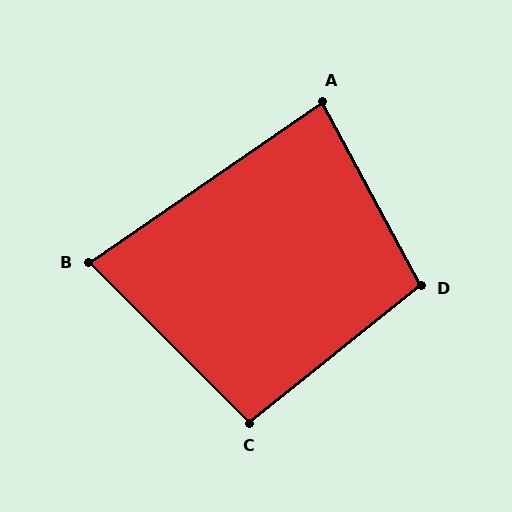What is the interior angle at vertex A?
Approximately 84 degrees (acute).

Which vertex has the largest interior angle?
D, at approximately 100 degrees.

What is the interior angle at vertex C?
Approximately 96 degrees (obtuse).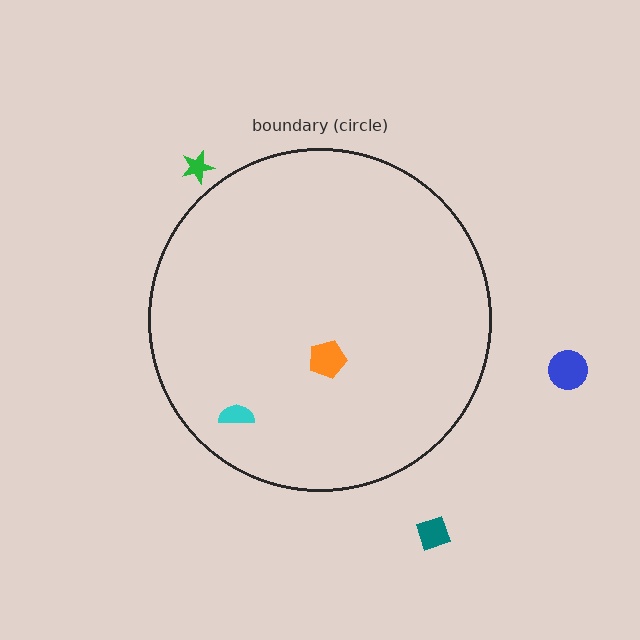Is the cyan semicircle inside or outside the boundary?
Inside.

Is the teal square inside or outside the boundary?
Outside.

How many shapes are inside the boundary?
2 inside, 3 outside.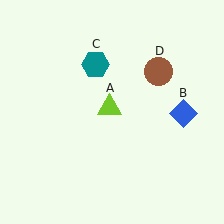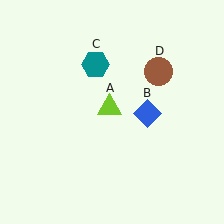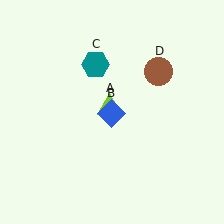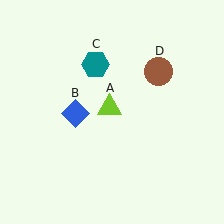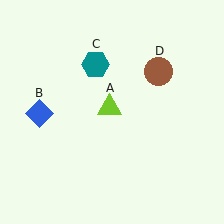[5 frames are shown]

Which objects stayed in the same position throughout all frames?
Lime triangle (object A) and teal hexagon (object C) and brown circle (object D) remained stationary.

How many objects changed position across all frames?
1 object changed position: blue diamond (object B).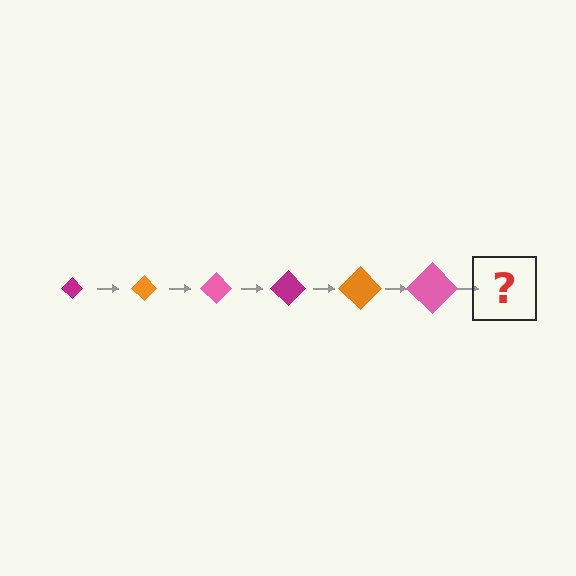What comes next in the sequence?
The next element should be a magenta diamond, larger than the previous one.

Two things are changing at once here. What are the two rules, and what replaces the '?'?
The two rules are that the diamond grows larger each step and the color cycles through magenta, orange, and pink. The '?' should be a magenta diamond, larger than the previous one.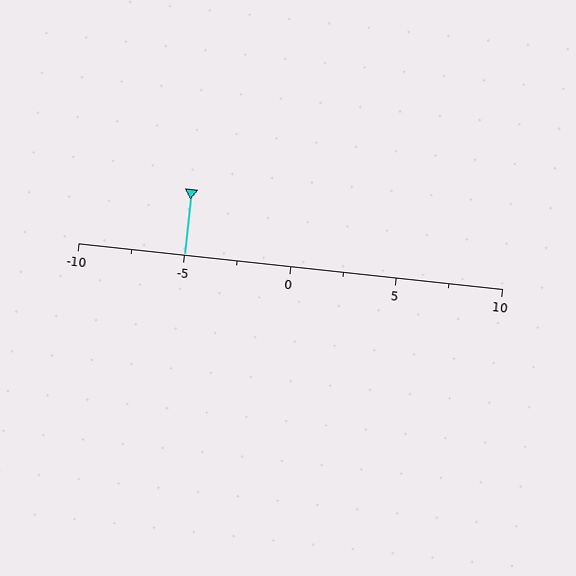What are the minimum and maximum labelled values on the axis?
The axis runs from -10 to 10.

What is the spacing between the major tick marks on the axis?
The major ticks are spaced 5 apart.